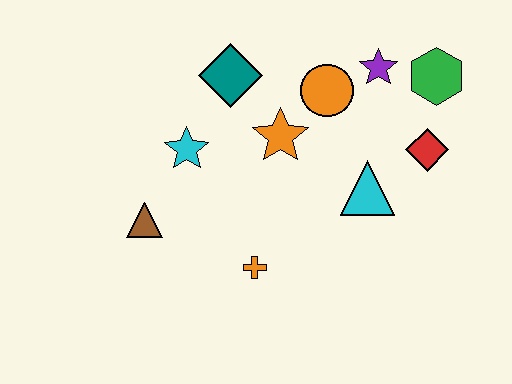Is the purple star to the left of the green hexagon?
Yes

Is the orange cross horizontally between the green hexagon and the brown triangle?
Yes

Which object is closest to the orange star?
The orange circle is closest to the orange star.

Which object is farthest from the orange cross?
The green hexagon is farthest from the orange cross.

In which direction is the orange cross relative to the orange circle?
The orange cross is below the orange circle.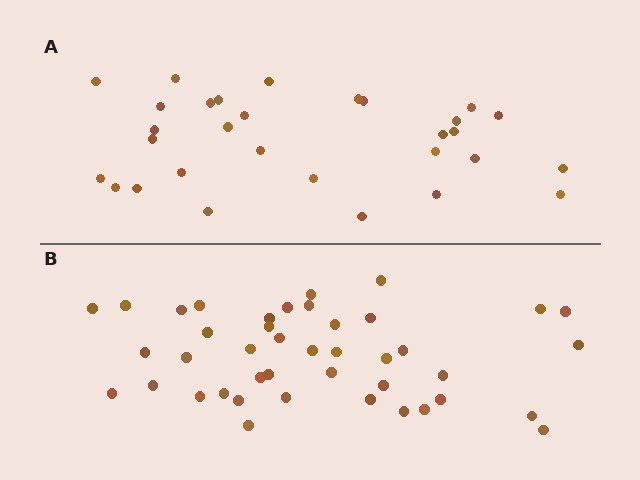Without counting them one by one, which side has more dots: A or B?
Region B (the bottom region) has more dots.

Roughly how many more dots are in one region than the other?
Region B has roughly 12 or so more dots than region A.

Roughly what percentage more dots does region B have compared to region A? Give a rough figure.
About 40% more.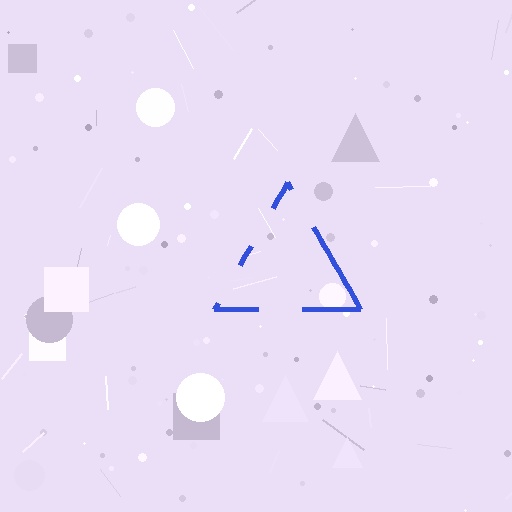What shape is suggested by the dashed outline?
The dashed outline suggests a triangle.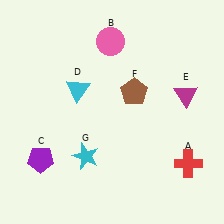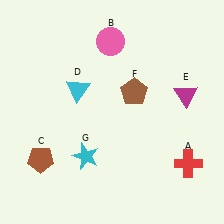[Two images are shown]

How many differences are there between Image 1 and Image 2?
There is 1 difference between the two images.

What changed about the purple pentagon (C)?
In Image 1, C is purple. In Image 2, it changed to brown.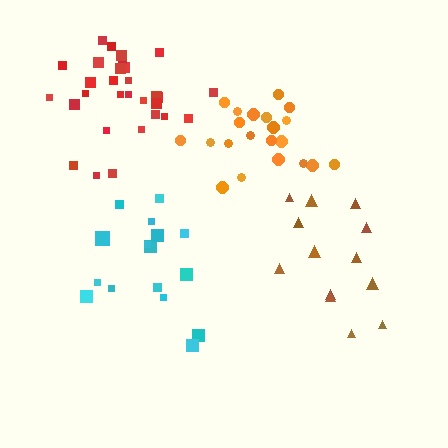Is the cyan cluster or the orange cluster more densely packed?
Orange.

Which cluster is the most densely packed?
Red.